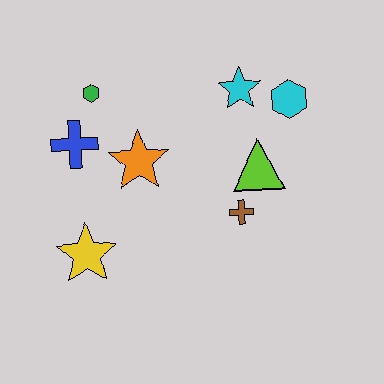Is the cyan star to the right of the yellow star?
Yes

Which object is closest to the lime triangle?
The brown cross is closest to the lime triangle.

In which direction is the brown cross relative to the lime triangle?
The brown cross is below the lime triangle.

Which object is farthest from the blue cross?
The cyan hexagon is farthest from the blue cross.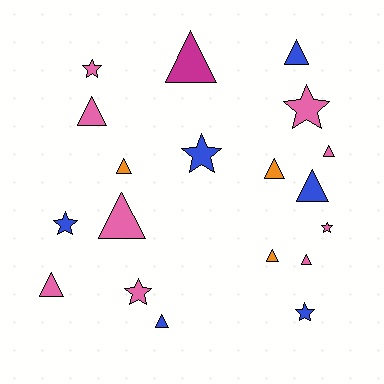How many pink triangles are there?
There are 5 pink triangles.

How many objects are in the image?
There are 19 objects.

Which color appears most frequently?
Pink, with 9 objects.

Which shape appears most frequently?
Triangle, with 12 objects.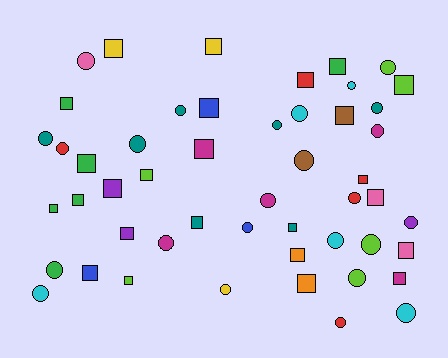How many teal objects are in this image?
There are 7 teal objects.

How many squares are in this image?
There are 25 squares.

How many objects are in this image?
There are 50 objects.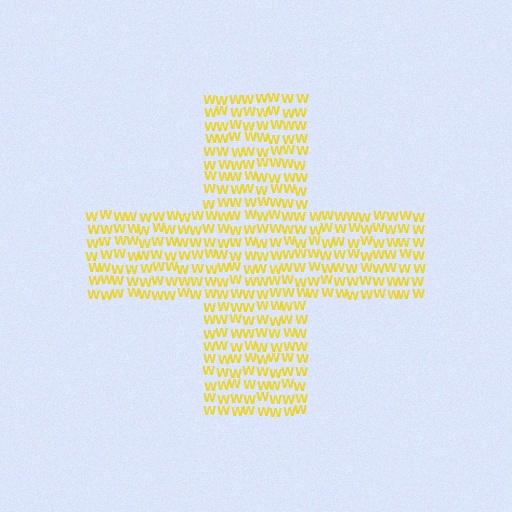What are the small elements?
The small elements are letter W's.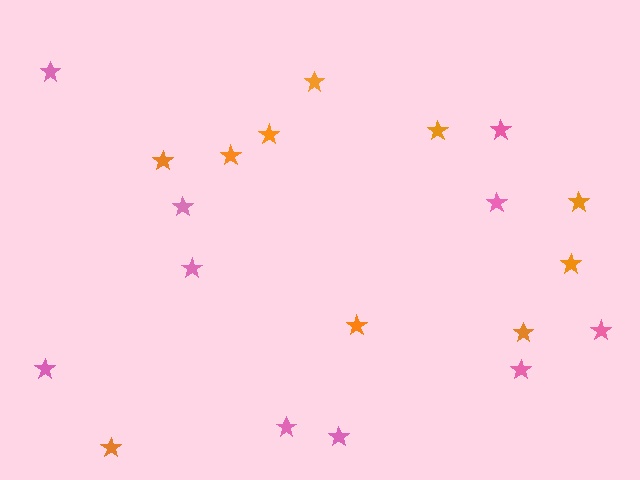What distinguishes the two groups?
There are 2 groups: one group of orange stars (10) and one group of pink stars (10).